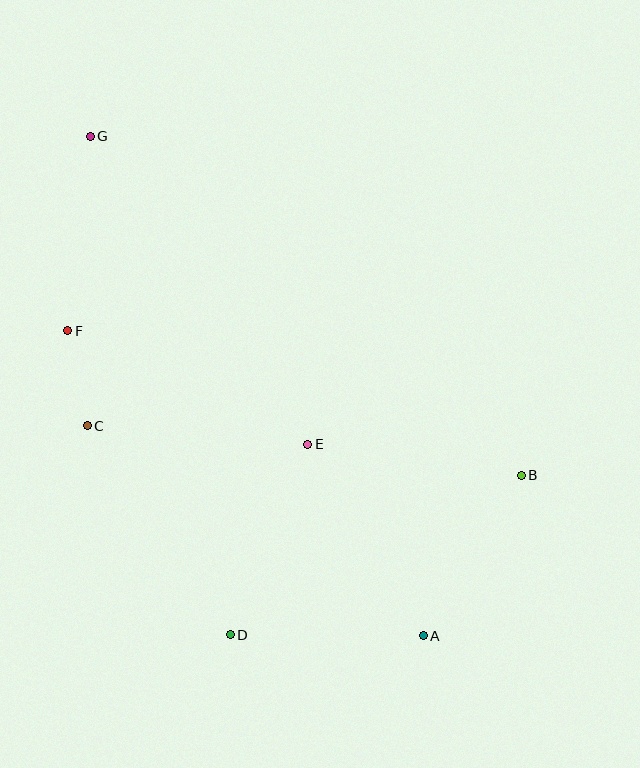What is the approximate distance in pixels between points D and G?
The distance between D and G is approximately 518 pixels.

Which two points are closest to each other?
Points C and F are closest to each other.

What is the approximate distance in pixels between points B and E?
The distance between B and E is approximately 216 pixels.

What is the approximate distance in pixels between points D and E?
The distance between D and E is approximately 206 pixels.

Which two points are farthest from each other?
Points A and G are farthest from each other.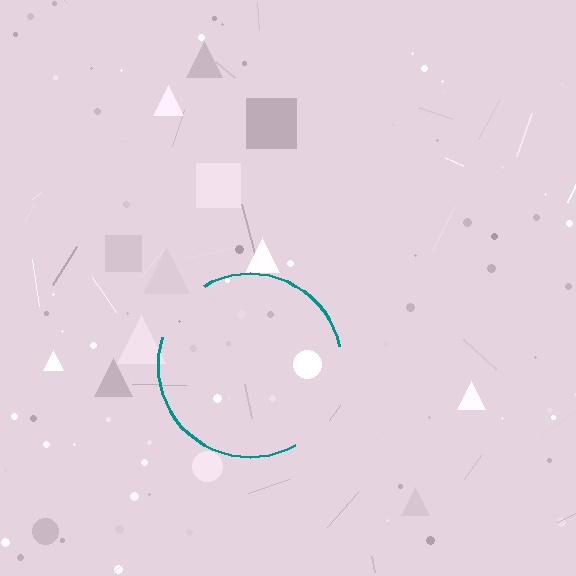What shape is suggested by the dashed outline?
The dashed outline suggests a circle.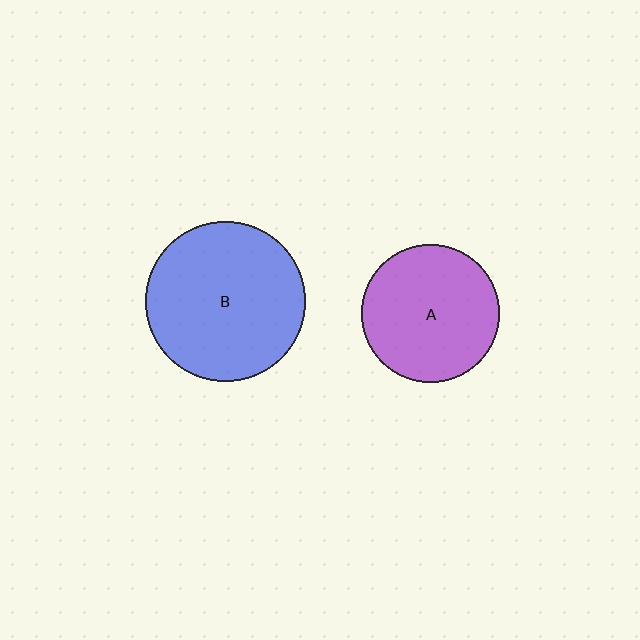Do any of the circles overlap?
No, none of the circles overlap.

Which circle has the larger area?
Circle B (blue).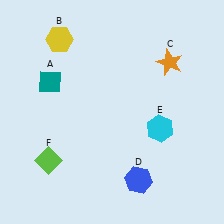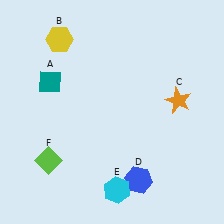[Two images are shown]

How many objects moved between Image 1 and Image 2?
2 objects moved between the two images.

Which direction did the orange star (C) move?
The orange star (C) moved down.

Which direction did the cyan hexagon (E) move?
The cyan hexagon (E) moved down.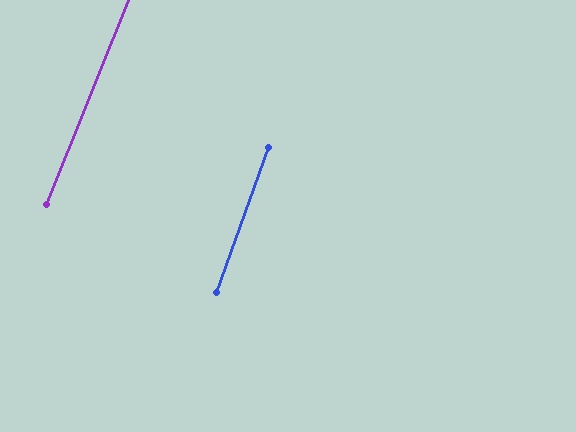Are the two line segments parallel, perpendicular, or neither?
Parallel — their directions differ by only 1.8°.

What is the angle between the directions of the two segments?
Approximately 2 degrees.